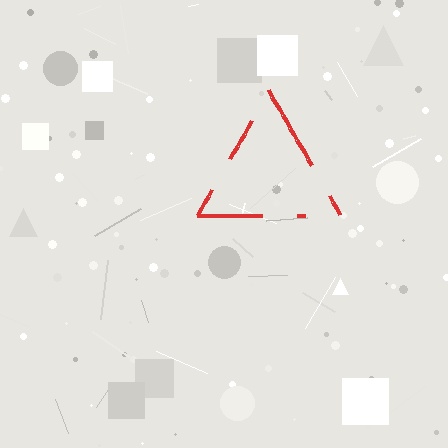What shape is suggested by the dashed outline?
The dashed outline suggests a triangle.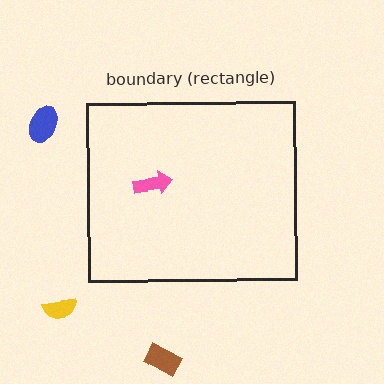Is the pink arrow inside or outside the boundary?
Inside.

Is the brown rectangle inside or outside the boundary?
Outside.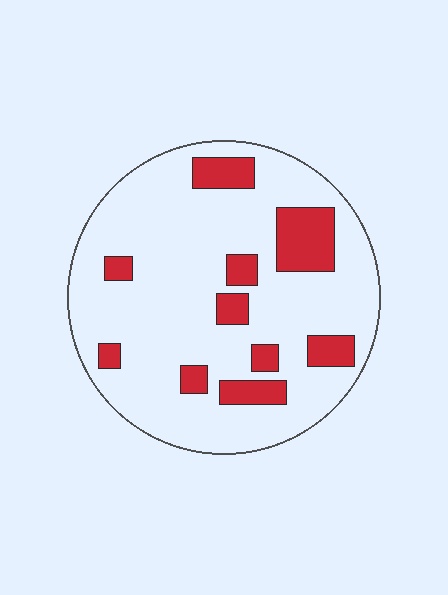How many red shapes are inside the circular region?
10.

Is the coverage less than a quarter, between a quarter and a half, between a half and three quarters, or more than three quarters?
Less than a quarter.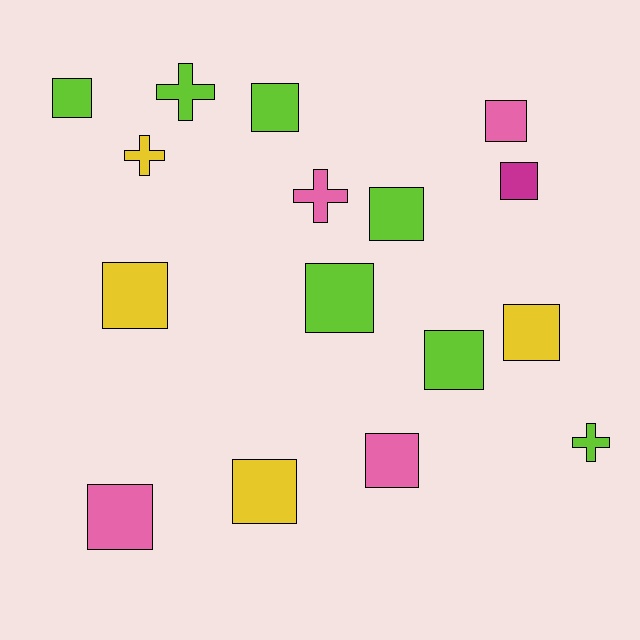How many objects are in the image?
There are 16 objects.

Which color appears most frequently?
Lime, with 7 objects.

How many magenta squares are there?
There is 1 magenta square.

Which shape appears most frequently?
Square, with 12 objects.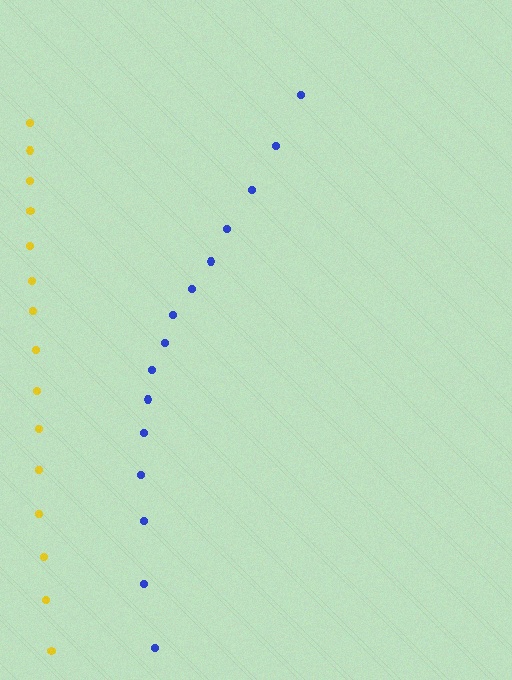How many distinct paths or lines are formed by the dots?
There are 2 distinct paths.